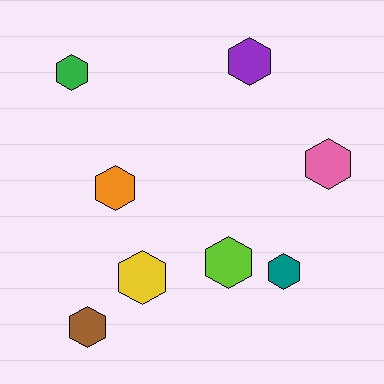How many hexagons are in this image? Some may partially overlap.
There are 8 hexagons.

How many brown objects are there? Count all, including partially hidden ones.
There is 1 brown object.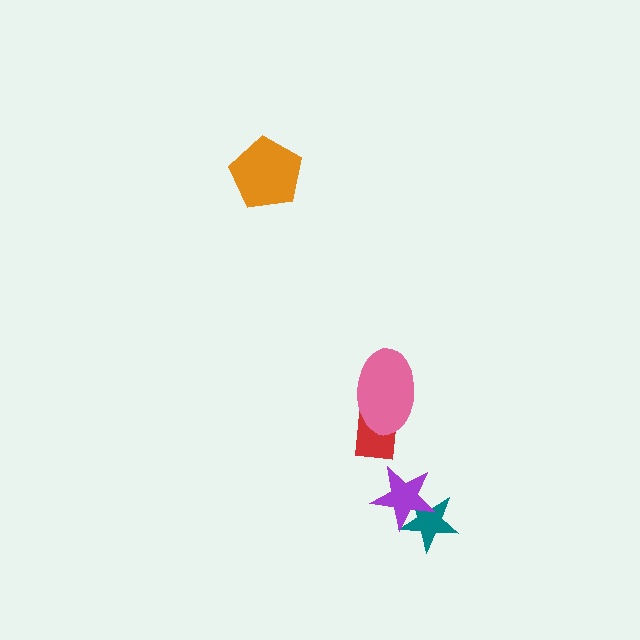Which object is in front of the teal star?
The purple star is in front of the teal star.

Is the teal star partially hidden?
Yes, it is partially covered by another shape.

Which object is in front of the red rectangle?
The pink ellipse is in front of the red rectangle.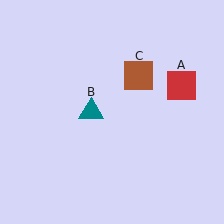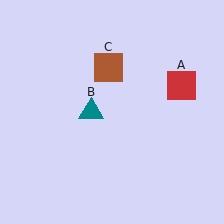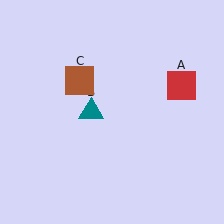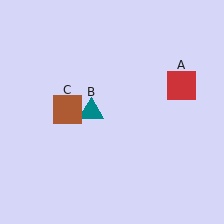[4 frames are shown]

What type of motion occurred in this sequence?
The brown square (object C) rotated counterclockwise around the center of the scene.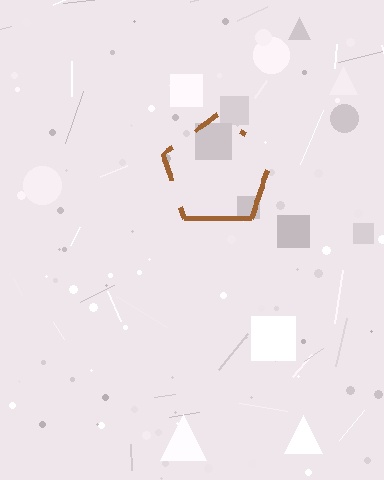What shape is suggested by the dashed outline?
The dashed outline suggests a pentagon.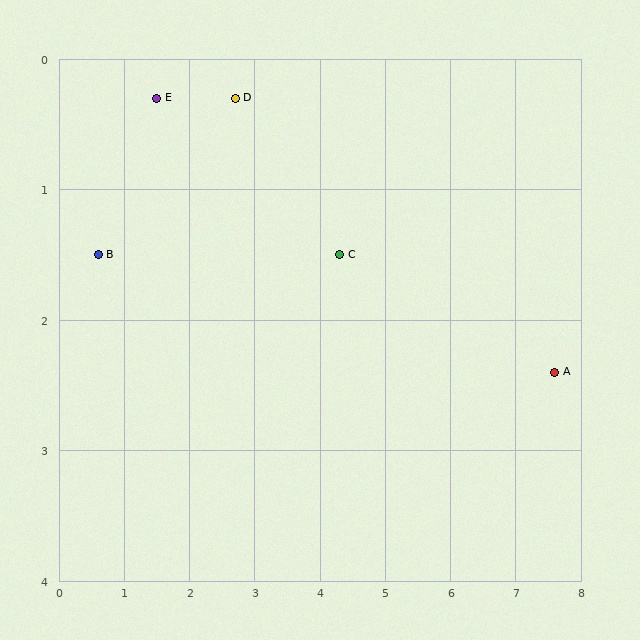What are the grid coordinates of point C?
Point C is at approximately (4.3, 1.5).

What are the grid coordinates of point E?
Point E is at approximately (1.5, 0.3).